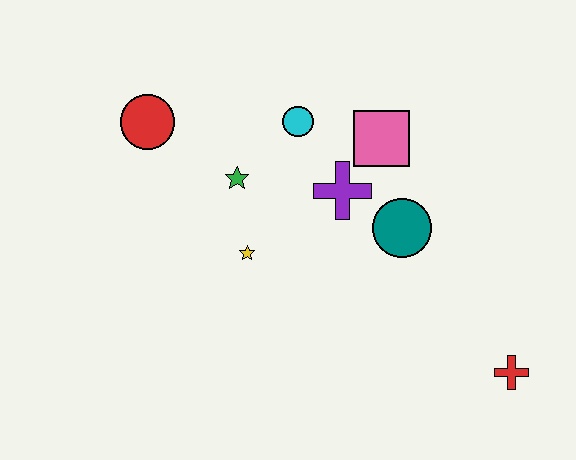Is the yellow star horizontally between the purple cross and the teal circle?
No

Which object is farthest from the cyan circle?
The red cross is farthest from the cyan circle.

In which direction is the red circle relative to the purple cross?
The red circle is to the left of the purple cross.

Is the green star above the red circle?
No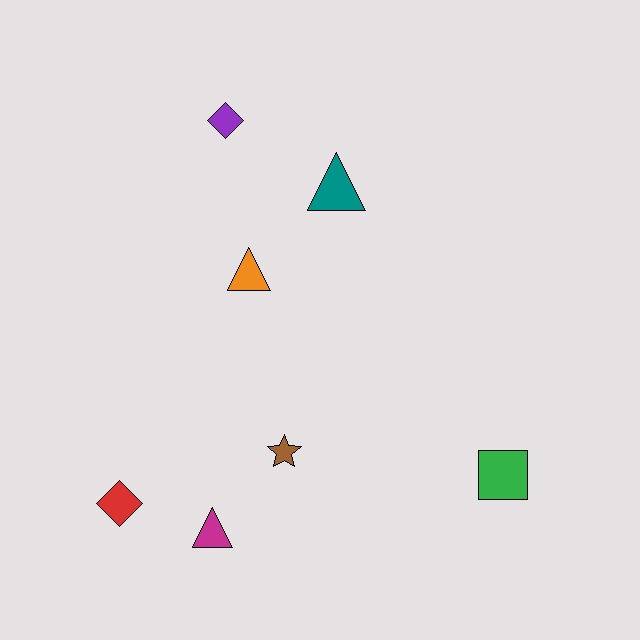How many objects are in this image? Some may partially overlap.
There are 7 objects.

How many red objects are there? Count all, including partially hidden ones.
There is 1 red object.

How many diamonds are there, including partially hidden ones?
There are 2 diamonds.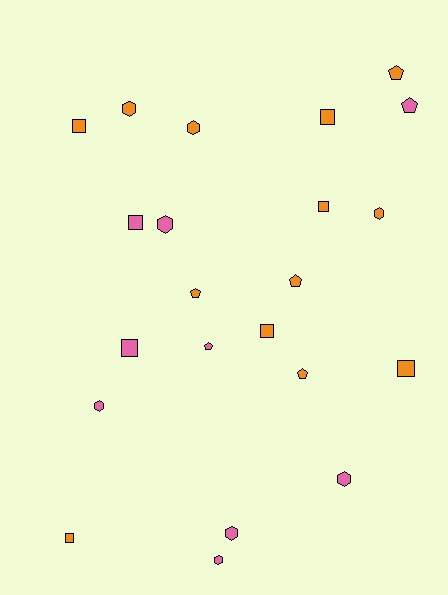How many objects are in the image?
There are 22 objects.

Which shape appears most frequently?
Square, with 8 objects.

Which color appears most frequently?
Orange, with 13 objects.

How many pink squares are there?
There are 2 pink squares.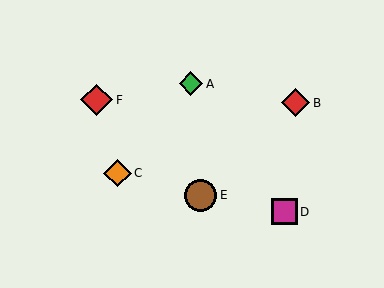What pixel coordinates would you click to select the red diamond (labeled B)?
Click at (296, 103) to select the red diamond B.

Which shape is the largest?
The brown circle (labeled E) is the largest.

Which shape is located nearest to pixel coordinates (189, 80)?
The green diamond (labeled A) at (191, 84) is nearest to that location.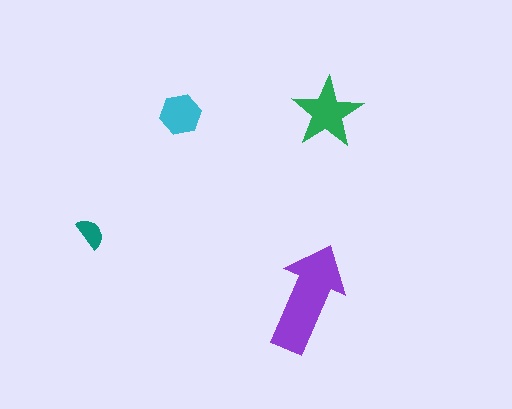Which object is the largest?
The purple arrow.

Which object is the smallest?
The teal semicircle.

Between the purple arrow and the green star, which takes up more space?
The purple arrow.